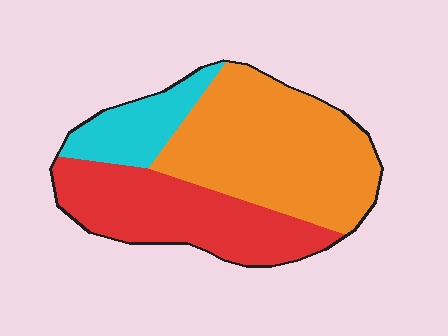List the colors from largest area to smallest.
From largest to smallest: orange, red, cyan.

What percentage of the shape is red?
Red covers 36% of the shape.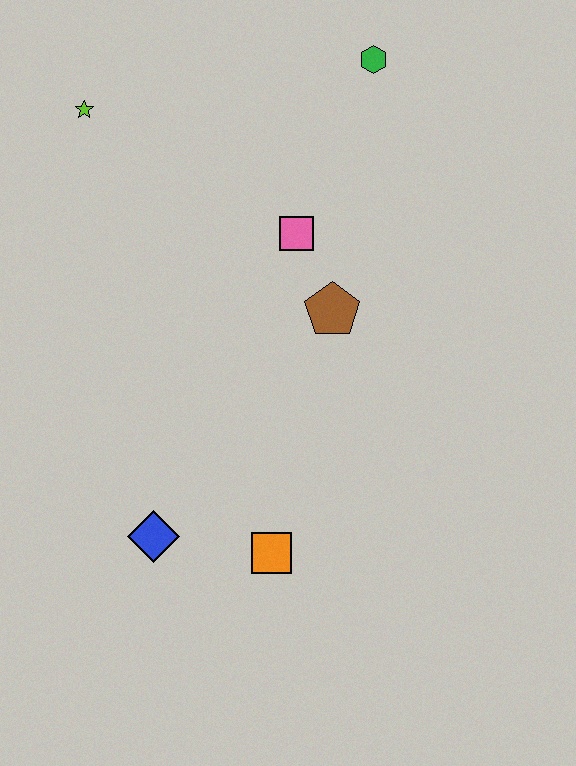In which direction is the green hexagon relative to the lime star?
The green hexagon is to the right of the lime star.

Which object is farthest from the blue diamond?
The green hexagon is farthest from the blue diamond.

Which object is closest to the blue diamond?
The orange square is closest to the blue diamond.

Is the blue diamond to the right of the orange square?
No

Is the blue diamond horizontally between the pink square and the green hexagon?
No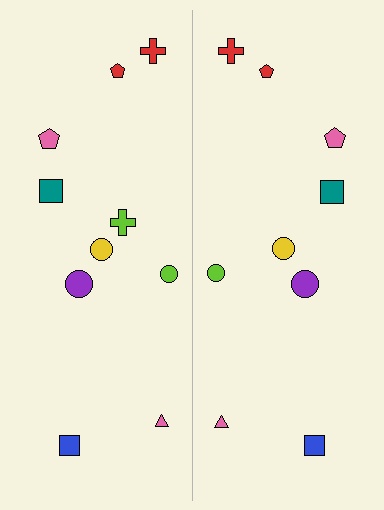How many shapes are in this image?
There are 19 shapes in this image.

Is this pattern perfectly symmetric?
No, the pattern is not perfectly symmetric. A lime cross is missing from the right side.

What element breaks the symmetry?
A lime cross is missing from the right side.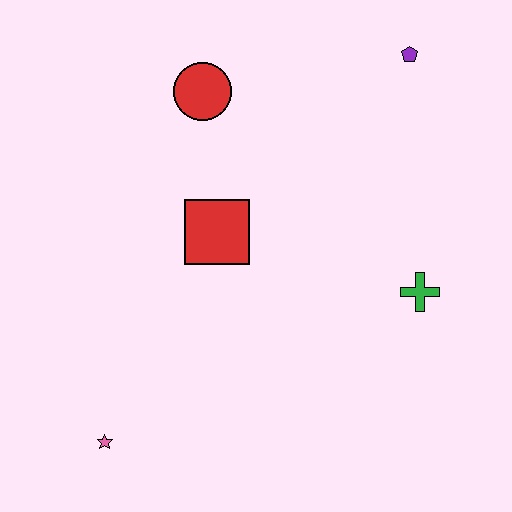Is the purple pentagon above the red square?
Yes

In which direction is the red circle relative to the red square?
The red circle is above the red square.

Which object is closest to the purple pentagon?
The red circle is closest to the purple pentagon.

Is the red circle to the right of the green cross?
No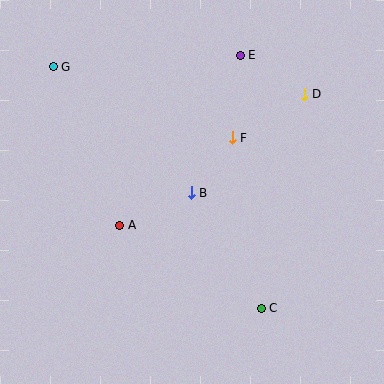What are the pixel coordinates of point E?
Point E is at (240, 55).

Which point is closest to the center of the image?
Point B at (191, 193) is closest to the center.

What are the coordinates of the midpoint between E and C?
The midpoint between E and C is at (251, 182).